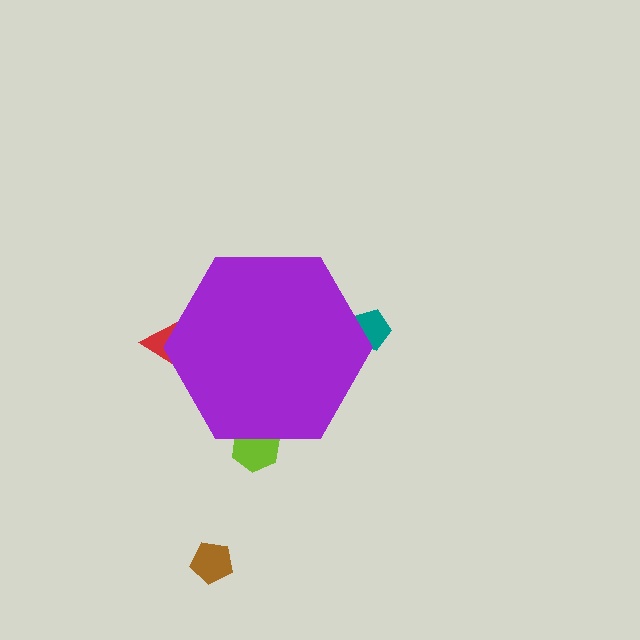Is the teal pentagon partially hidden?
Yes, the teal pentagon is partially hidden behind the purple hexagon.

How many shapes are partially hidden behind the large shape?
3 shapes are partially hidden.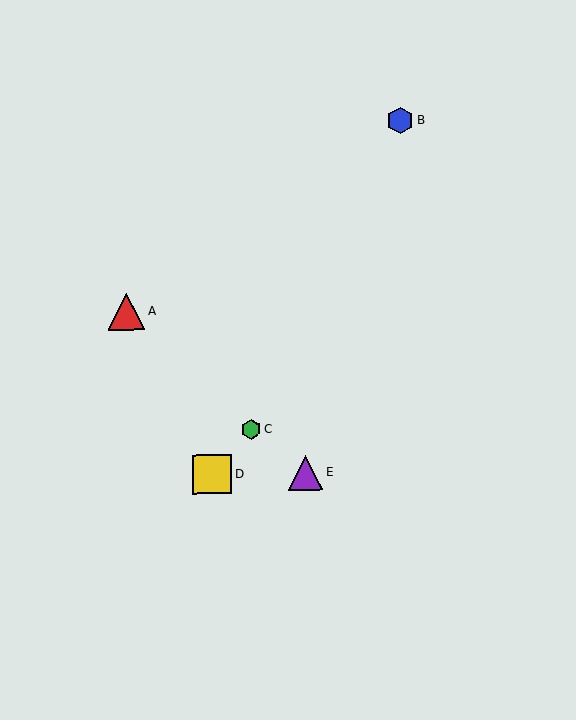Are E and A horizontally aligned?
No, E is at y≈473 and A is at y≈312.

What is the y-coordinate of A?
Object A is at y≈312.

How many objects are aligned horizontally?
2 objects (D, E) are aligned horizontally.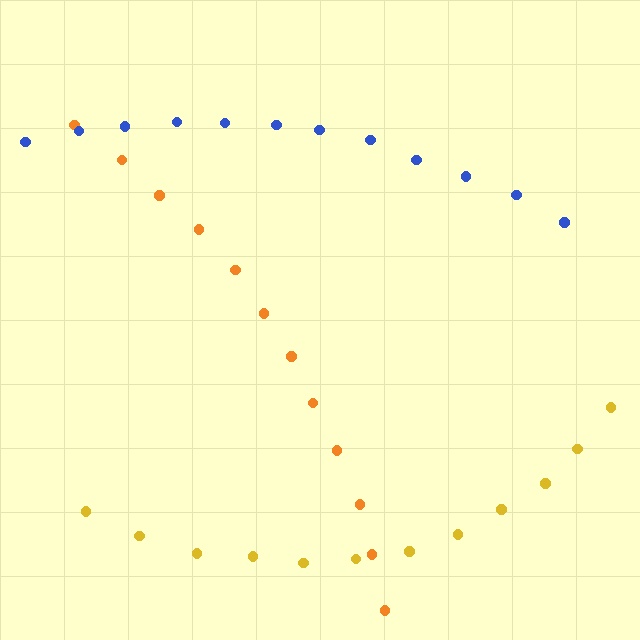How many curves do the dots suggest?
There are 3 distinct paths.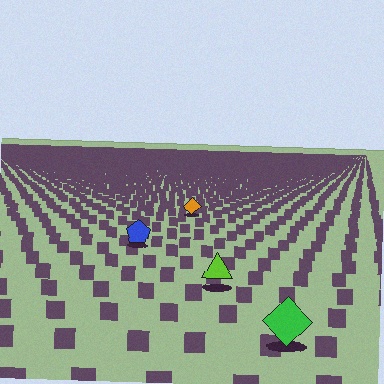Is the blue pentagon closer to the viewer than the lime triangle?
No. The lime triangle is closer — you can tell from the texture gradient: the ground texture is coarser near it.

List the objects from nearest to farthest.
From nearest to farthest: the green diamond, the lime triangle, the blue pentagon, the orange diamond.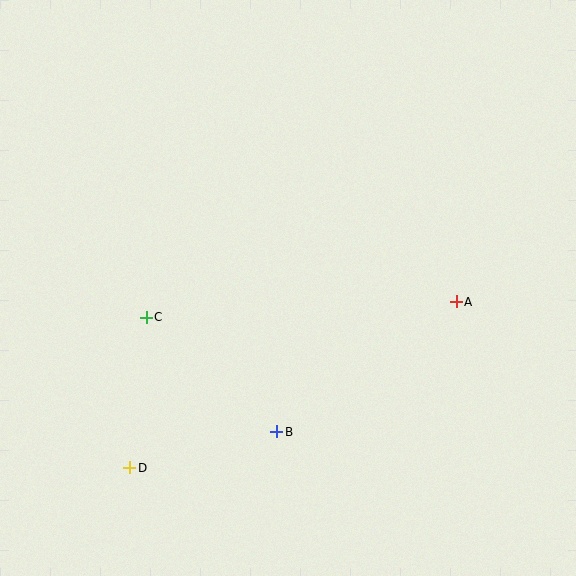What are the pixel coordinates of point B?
Point B is at (277, 432).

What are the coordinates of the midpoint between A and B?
The midpoint between A and B is at (367, 367).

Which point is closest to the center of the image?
Point B at (277, 432) is closest to the center.